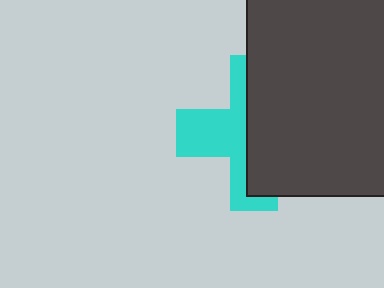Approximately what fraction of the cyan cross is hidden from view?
Roughly 56% of the cyan cross is hidden behind the dark gray rectangle.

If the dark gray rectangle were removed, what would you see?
You would see the complete cyan cross.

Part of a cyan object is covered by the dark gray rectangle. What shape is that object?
It is a cross.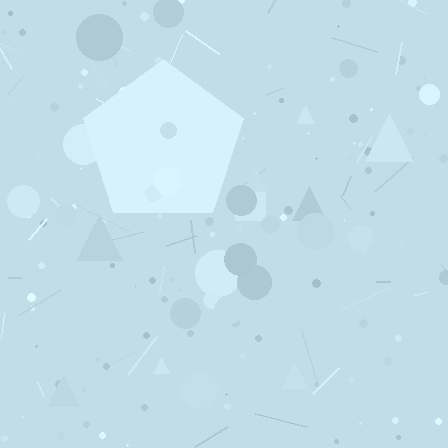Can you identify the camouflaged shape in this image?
The camouflaged shape is a pentagon.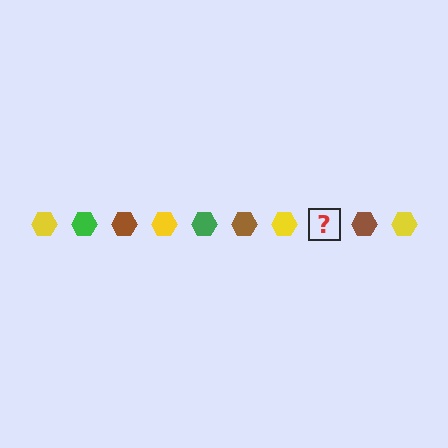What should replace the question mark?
The question mark should be replaced with a green hexagon.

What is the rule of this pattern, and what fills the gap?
The rule is that the pattern cycles through yellow, green, brown hexagons. The gap should be filled with a green hexagon.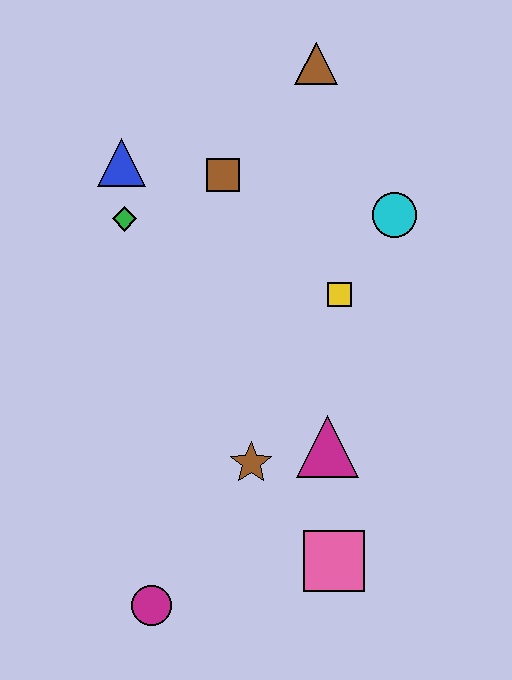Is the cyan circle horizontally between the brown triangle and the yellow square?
No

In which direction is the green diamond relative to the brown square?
The green diamond is to the left of the brown square.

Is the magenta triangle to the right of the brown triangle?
Yes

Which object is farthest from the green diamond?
The pink square is farthest from the green diamond.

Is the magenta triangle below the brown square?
Yes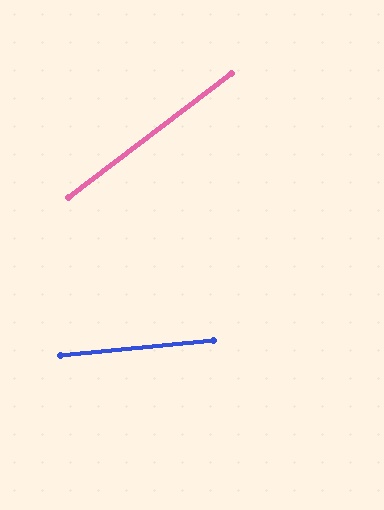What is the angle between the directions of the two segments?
Approximately 32 degrees.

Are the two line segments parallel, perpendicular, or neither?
Neither parallel nor perpendicular — they differ by about 32°.